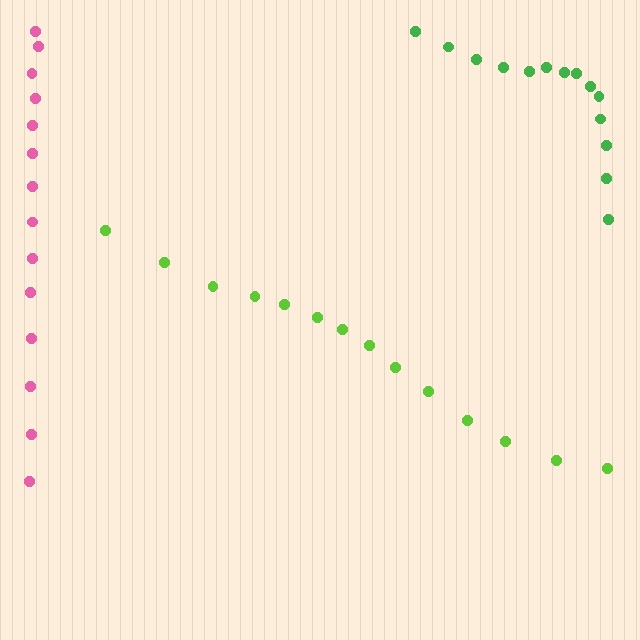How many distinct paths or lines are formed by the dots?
There are 3 distinct paths.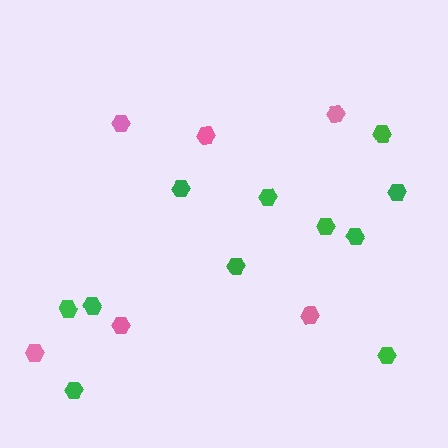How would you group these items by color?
There are 2 groups: one group of green hexagons (11) and one group of pink hexagons (6).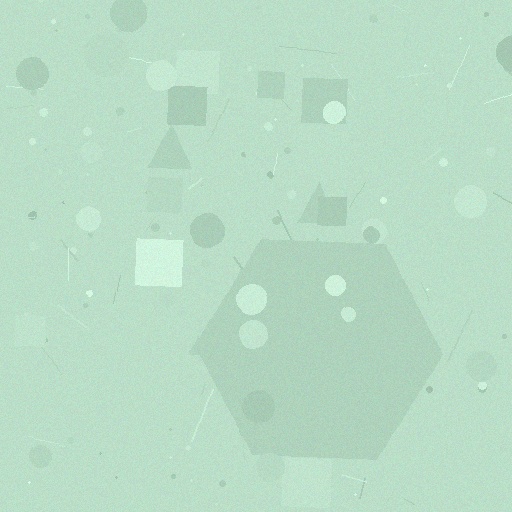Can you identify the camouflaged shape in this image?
The camouflaged shape is a hexagon.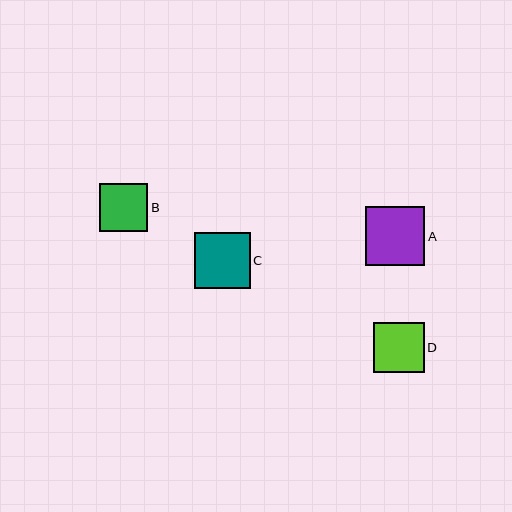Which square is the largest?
Square A is the largest with a size of approximately 59 pixels.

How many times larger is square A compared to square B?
Square A is approximately 1.2 times the size of square B.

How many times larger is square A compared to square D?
Square A is approximately 1.2 times the size of square D.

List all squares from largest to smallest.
From largest to smallest: A, C, D, B.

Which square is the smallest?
Square B is the smallest with a size of approximately 49 pixels.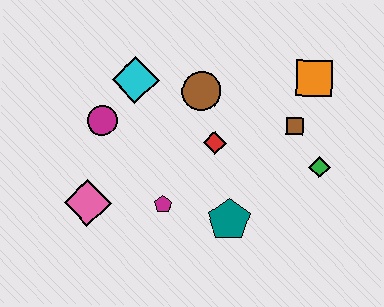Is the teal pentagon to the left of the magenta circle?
No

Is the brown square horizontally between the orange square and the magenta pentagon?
Yes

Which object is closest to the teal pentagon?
The magenta pentagon is closest to the teal pentagon.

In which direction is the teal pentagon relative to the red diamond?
The teal pentagon is below the red diamond.